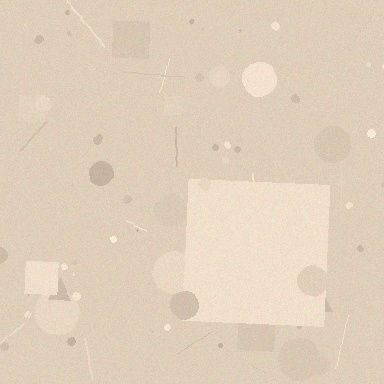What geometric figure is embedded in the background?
A square is embedded in the background.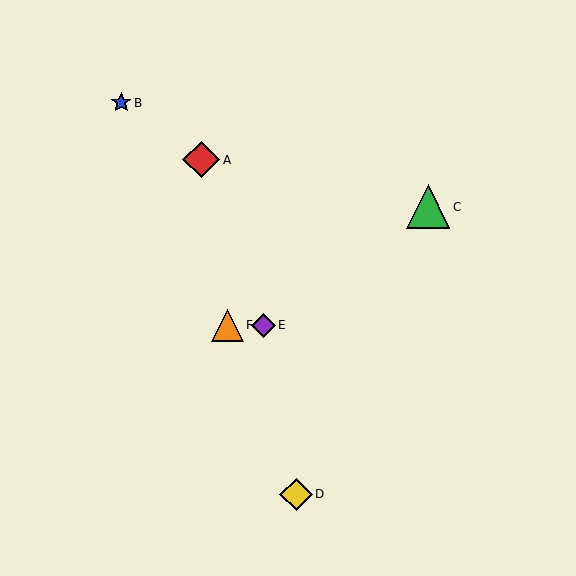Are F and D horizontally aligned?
No, F is at y≈325 and D is at y≈494.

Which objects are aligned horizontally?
Objects E, F are aligned horizontally.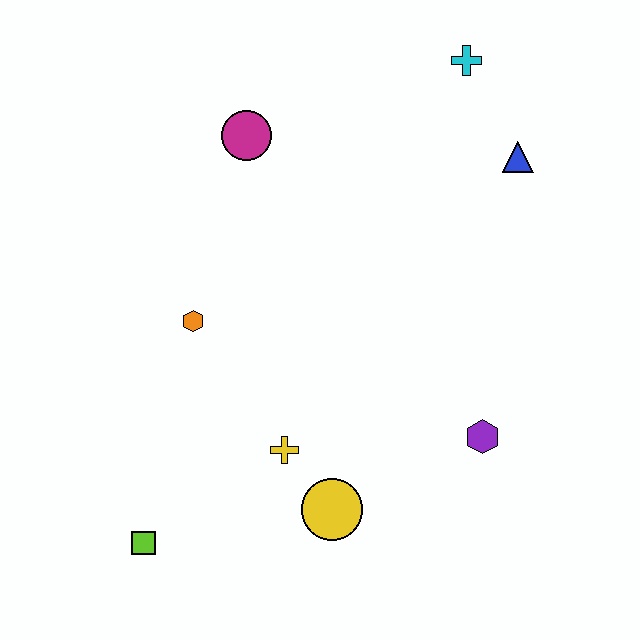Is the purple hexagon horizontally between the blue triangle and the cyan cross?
Yes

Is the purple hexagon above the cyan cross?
No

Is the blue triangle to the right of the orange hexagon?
Yes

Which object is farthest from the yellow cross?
The cyan cross is farthest from the yellow cross.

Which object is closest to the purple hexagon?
The yellow circle is closest to the purple hexagon.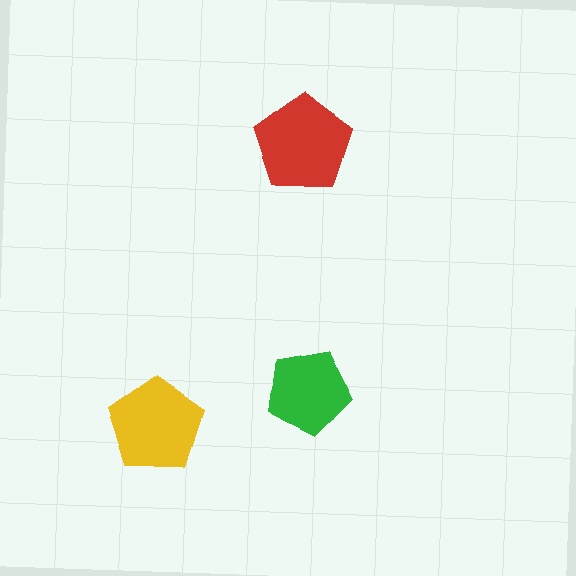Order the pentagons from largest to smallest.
the red one, the yellow one, the green one.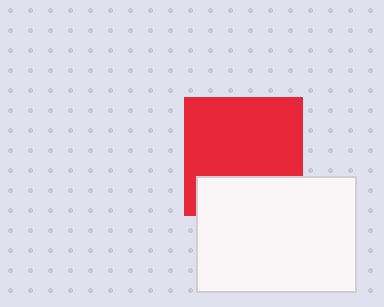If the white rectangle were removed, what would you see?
You would see the complete red square.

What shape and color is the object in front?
The object in front is a white rectangle.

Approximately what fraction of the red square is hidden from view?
Roughly 31% of the red square is hidden behind the white rectangle.